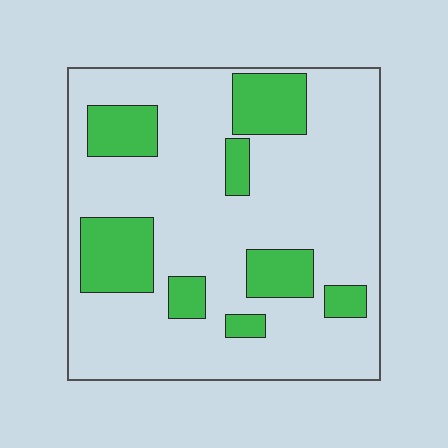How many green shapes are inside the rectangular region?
8.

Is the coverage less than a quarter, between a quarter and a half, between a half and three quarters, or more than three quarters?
Less than a quarter.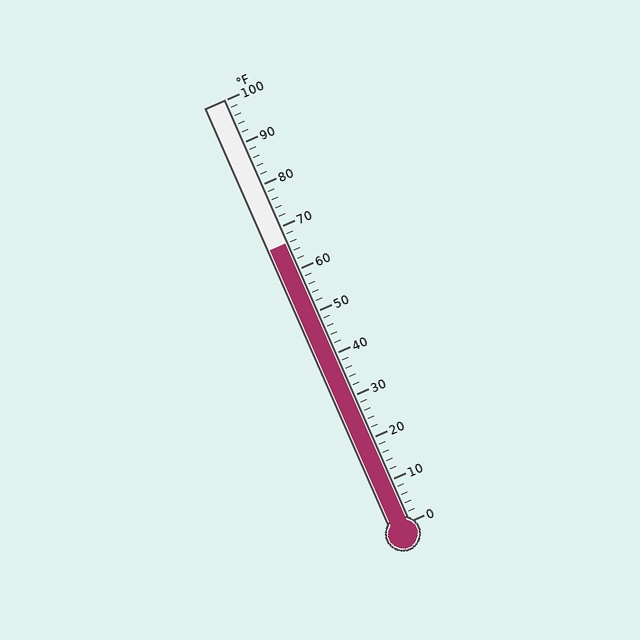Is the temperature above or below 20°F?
The temperature is above 20°F.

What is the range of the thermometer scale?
The thermometer scale ranges from 0°F to 100°F.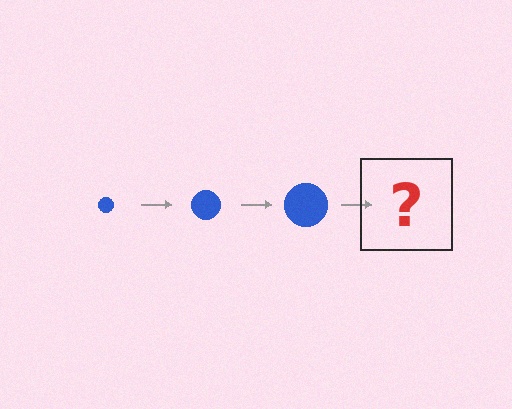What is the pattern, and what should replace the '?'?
The pattern is that the circle gets progressively larger each step. The '?' should be a blue circle, larger than the previous one.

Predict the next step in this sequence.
The next step is a blue circle, larger than the previous one.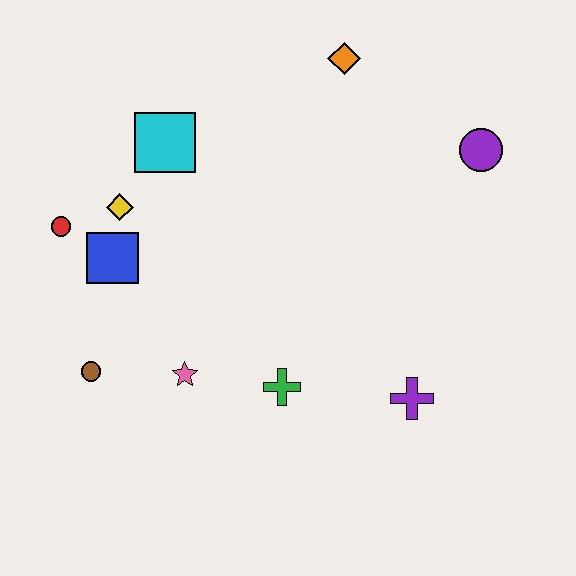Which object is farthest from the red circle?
The purple circle is farthest from the red circle.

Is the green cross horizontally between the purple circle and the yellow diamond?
Yes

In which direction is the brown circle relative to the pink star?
The brown circle is to the left of the pink star.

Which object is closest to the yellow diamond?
The blue square is closest to the yellow diamond.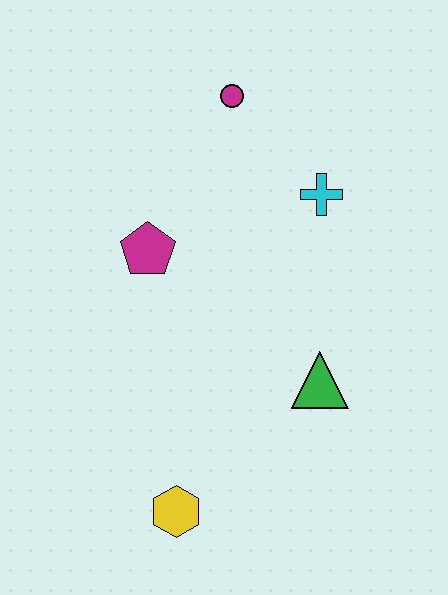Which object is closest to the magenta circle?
The cyan cross is closest to the magenta circle.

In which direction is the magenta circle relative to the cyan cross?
The magenta circle is above the cyan cross.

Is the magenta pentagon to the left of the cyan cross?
Yes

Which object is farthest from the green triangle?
The magenta circle is farthest from the green triangle.